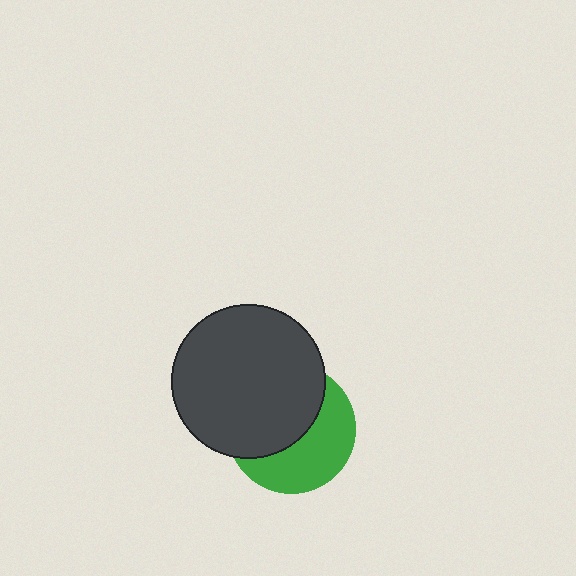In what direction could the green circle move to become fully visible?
The green circle could move toward the lower-right. That would shift it out from behind the dark gray circle entirely.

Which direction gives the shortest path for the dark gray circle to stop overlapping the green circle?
Moving toward the upper-left gives the shortest separation.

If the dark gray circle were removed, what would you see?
You would see the complete green circle.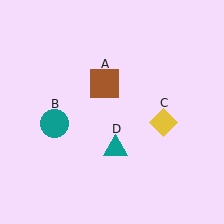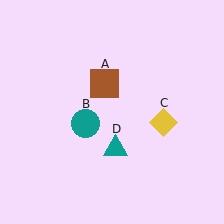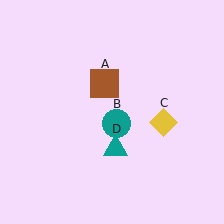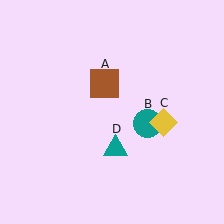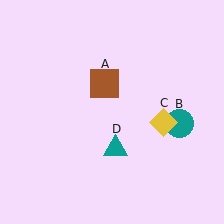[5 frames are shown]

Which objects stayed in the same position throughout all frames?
Brown square (object A) and yellow diamond (object C) and teal triangle (object D) remained stationary.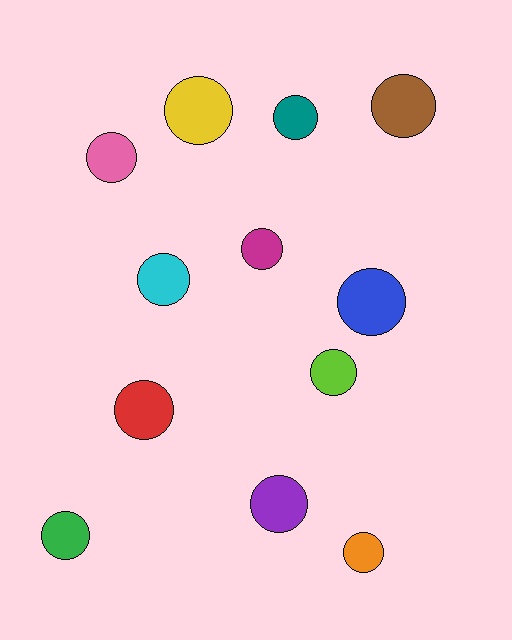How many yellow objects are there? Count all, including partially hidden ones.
There is 1 yellow object.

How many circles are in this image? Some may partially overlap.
There are 12 circles.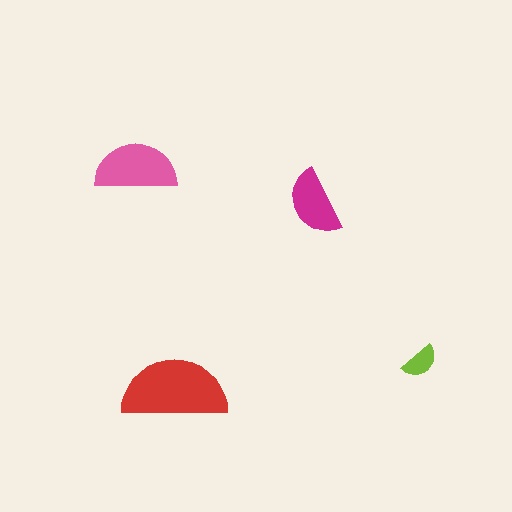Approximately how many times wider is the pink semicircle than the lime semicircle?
About 2 times wider.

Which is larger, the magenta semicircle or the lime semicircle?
The magenta one.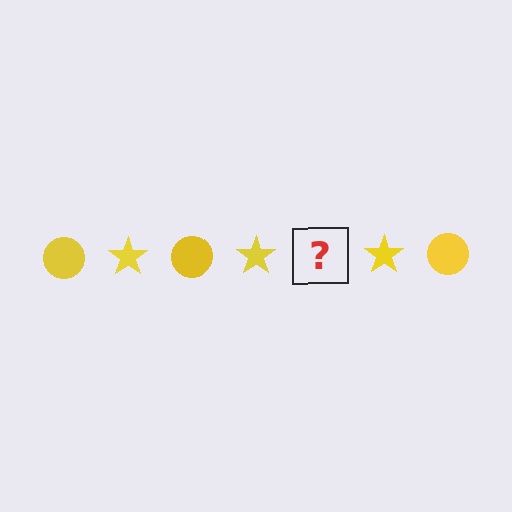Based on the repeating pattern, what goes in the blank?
The blank should be a yellow circle.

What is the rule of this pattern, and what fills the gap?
The rule is that the pattern cycles through circle, star shapes in yellow. The gap should be filled with a yellow circle.